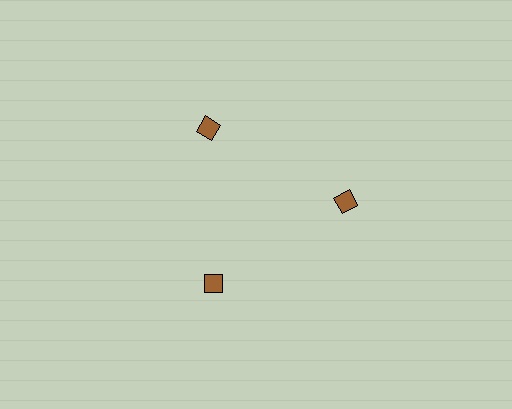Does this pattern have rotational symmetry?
Yes, this pattern has 3-fold rotational symmetry. It looks the same after rotating 120 degrees around the center.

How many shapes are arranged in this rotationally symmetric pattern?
There are 3 shapes, arranged in 3 groups of 1.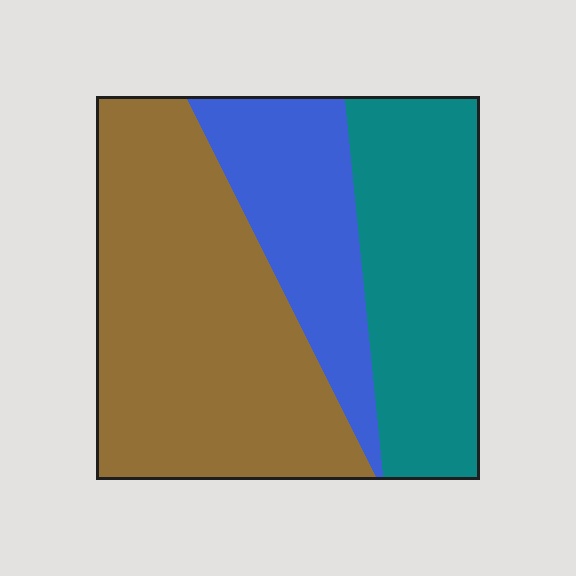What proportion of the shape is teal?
Teal covers 30% of the shape.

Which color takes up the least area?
Blue, at roughly 20%.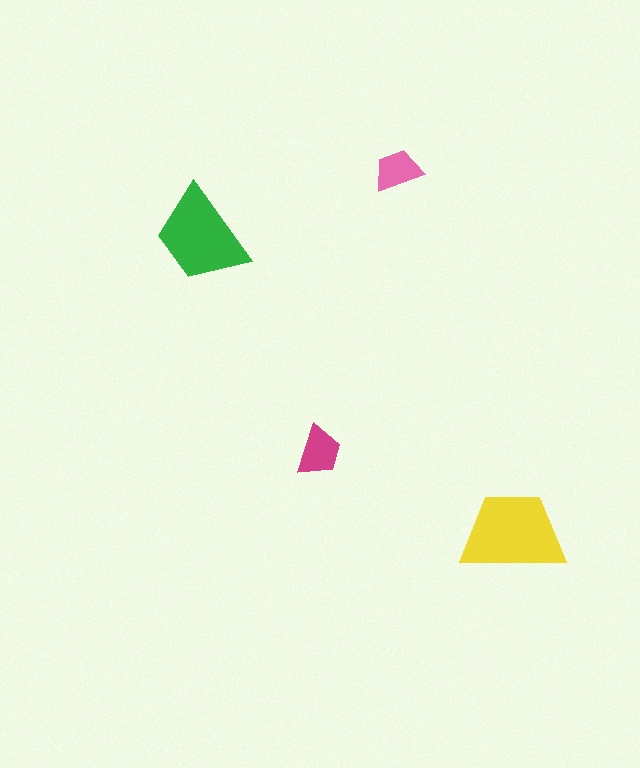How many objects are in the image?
There are 4 objects in the image.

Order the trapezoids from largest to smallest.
the yellow one, the green one, the magenta one, the pink one.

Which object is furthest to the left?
The green trapezoid is leftmost.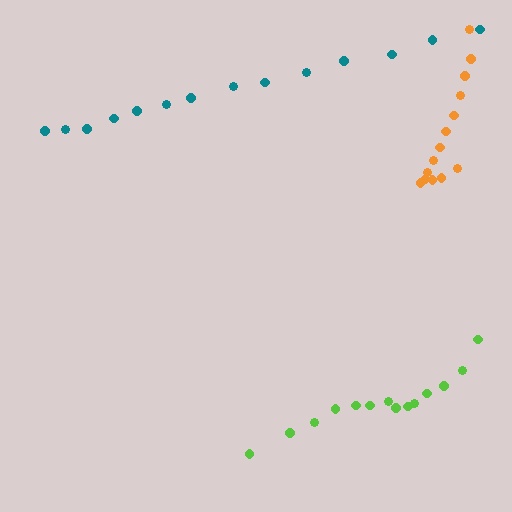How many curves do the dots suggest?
There are 3 distinct paths.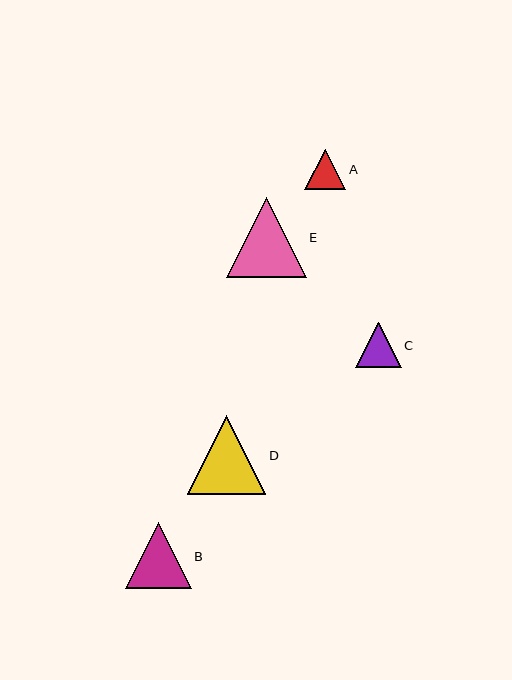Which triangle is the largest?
Triangle E is the largest with a size of approximately 80 pixels.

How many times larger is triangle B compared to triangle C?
Triangle B is approximately 1.4 times the size of triangle C.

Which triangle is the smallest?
Triangle A is the smallest with a size of approximately 41 pixels.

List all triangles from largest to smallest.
From largest to smallest: E, D, B, C, A.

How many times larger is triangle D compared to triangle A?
Triangle D is approximately 1.9 times the size of triangle A.